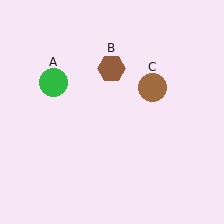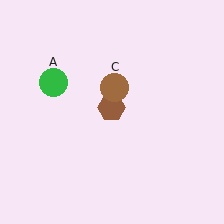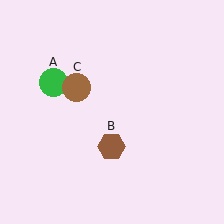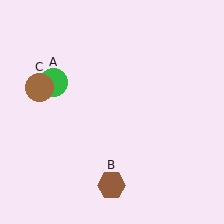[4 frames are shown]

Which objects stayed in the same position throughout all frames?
Green circle (object A) remained stationary.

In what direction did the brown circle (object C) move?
The brown circle (object C) moved left.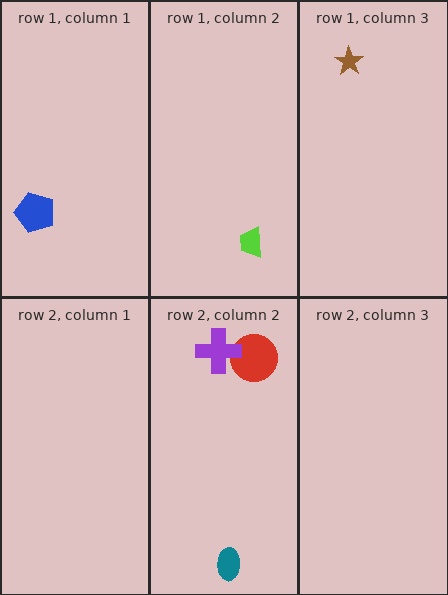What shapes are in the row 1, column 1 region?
The blue pentagon.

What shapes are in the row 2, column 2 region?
The red circle, the purple cross, the teal ellipse.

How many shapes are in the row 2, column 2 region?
3.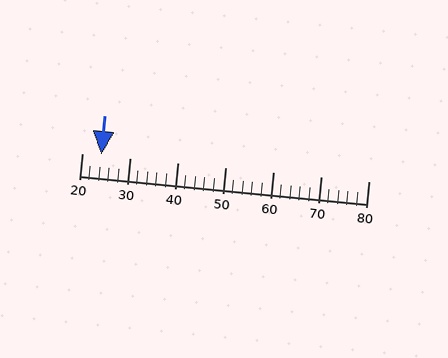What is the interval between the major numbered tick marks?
The major tick marks are spaced 10 units apart.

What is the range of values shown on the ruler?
The ruler shows values from 20 to 80.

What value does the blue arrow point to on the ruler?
The blue arrow points to approximately 24.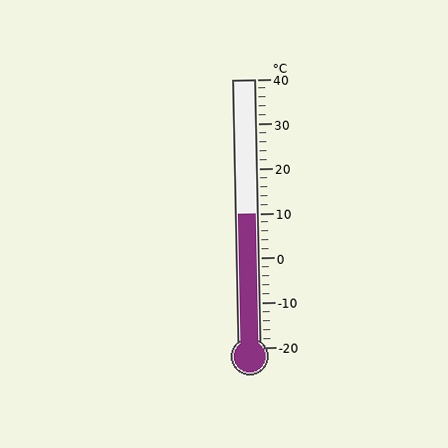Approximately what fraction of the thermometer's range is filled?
The thermometer is filled to approximately 50% of its range.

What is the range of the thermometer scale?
The thermometer scale ranges from -20°C to 40°C.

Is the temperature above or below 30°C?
The temperature is below 30°C.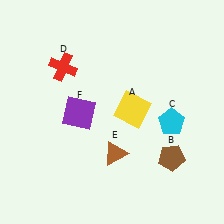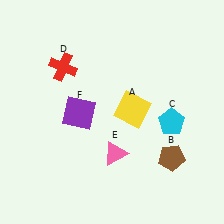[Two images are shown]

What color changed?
The triangle (E) changed from brown in Image 1 to pink in Image 2.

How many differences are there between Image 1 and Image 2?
There is 1 difference between the two images.